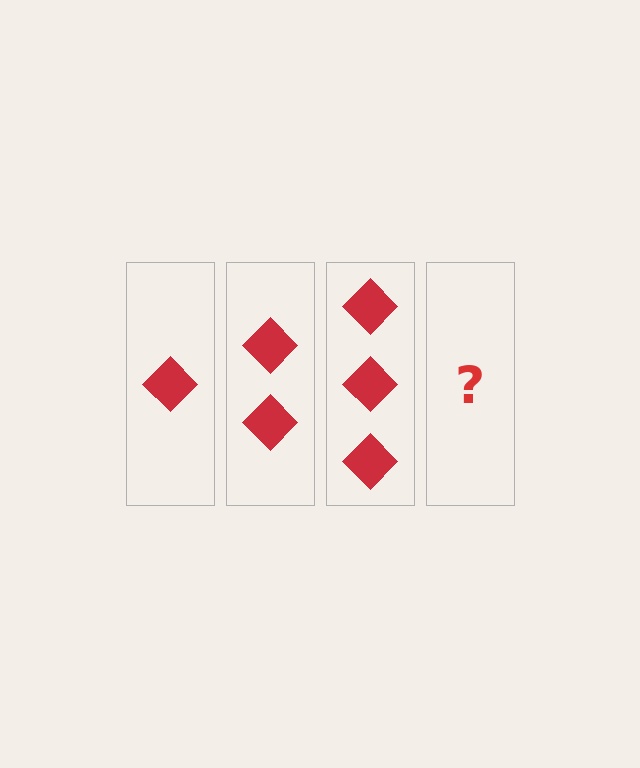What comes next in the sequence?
The next element should be 4 diamonds.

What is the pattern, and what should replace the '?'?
The pattern is that each step adds one more diamond. The '?' should be 4 diamonds.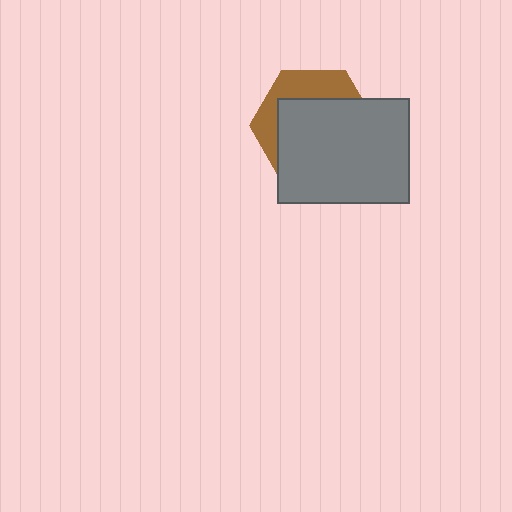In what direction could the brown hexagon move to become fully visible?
The brown hexagon could move up. That would shift it out from behind the gray rectangle entirely.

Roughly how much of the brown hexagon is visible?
A small part of it is visible (roughly 32%).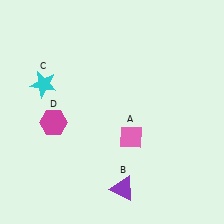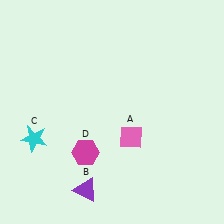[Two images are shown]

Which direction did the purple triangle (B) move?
The purple triangle (B) moved left.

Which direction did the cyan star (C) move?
The cyan star (C) moved down.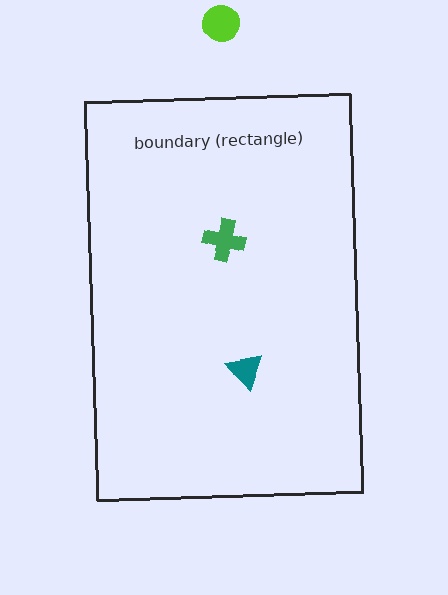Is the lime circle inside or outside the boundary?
Outside.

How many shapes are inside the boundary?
2 inside, 1 outside.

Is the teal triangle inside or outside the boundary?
Inside.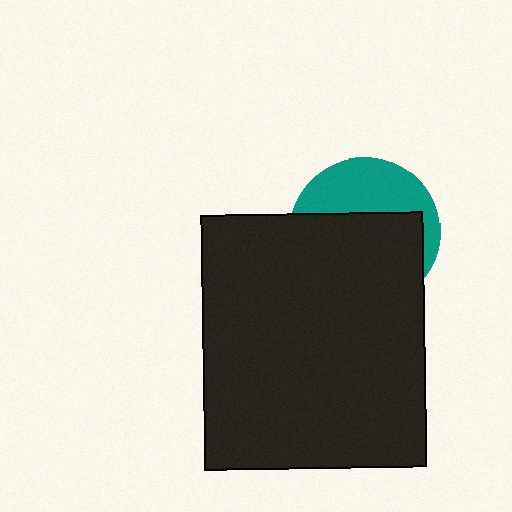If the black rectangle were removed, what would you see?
You would see the complete teal circle.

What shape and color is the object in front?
The object in front is a black rectangle.